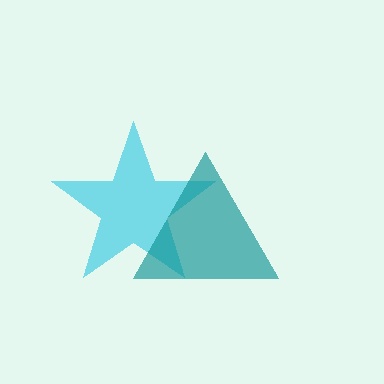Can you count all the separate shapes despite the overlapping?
Yes, there are 2 separate shapes.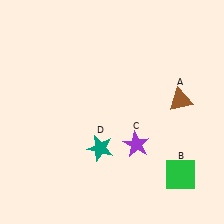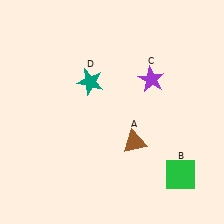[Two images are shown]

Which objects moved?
The objects that moved are: the brown triangle (A), the purple star (C), the teal star (D).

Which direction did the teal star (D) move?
The teal star (D) moved up.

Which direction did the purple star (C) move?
The purple star (C) moved up.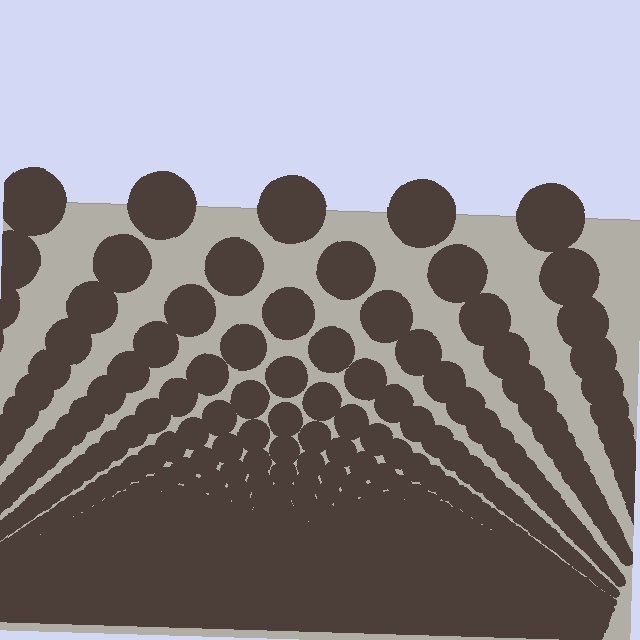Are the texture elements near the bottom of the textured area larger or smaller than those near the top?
Smaller. The gradient is inverted — elements near the bottom are smaller and denser.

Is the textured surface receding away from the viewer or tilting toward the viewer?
The surface appears to tilt toward the viewer. Texture elements get larger and sparser toward the top.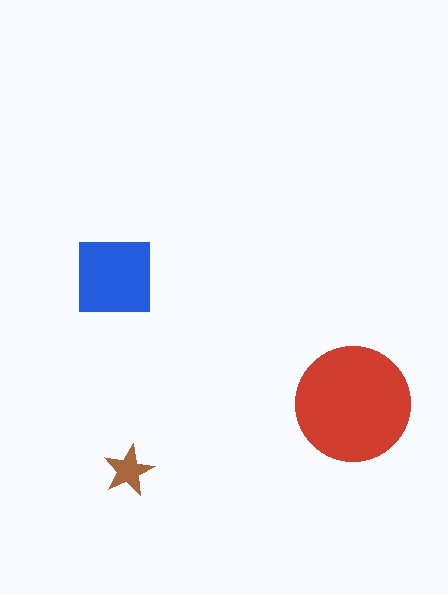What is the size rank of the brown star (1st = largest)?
3rd.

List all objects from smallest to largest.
The brown star, the blue square, the red circle.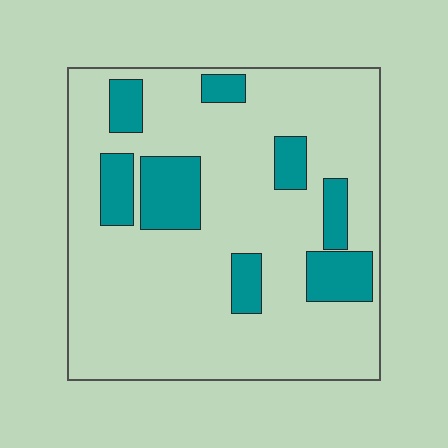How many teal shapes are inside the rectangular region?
8.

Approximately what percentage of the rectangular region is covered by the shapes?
Approximately 20%.